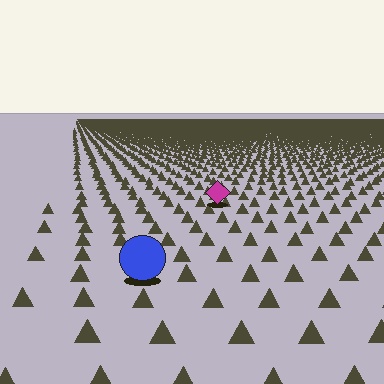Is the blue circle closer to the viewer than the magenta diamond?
Yes. The blue circle is closer — you can tell from the texture gradient: the ground texture is coarser near it.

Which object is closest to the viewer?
The blue circle is closest. The texture marks near it are larger and more spread out.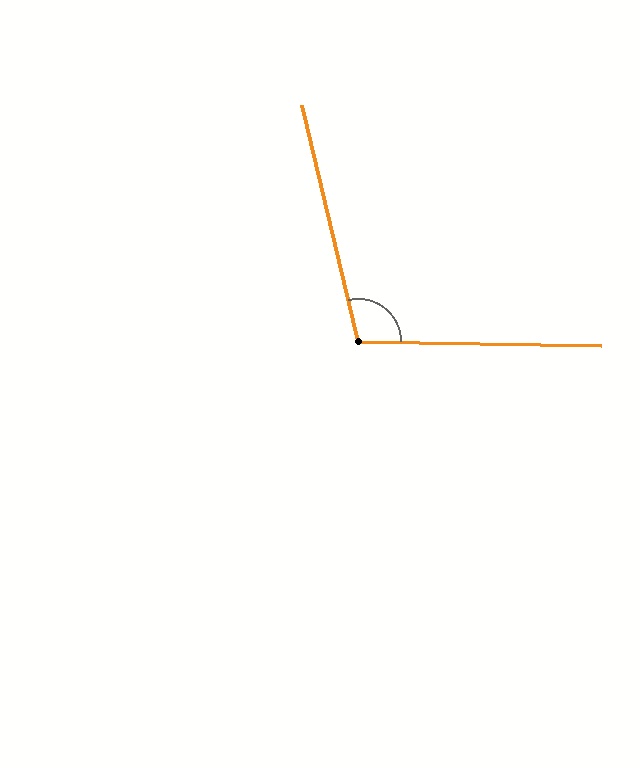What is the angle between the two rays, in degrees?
Approximately 104 degrees.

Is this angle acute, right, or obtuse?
It is obtuse.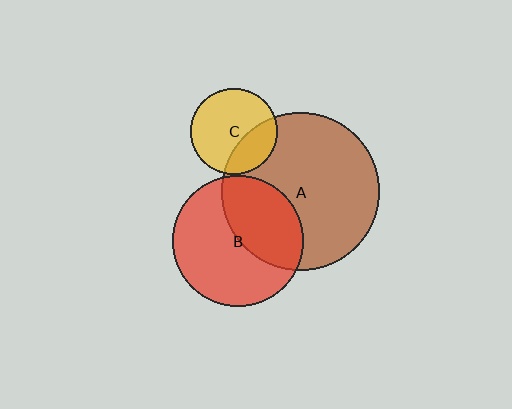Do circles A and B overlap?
Yes.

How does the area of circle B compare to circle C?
Approximately 2.3 times.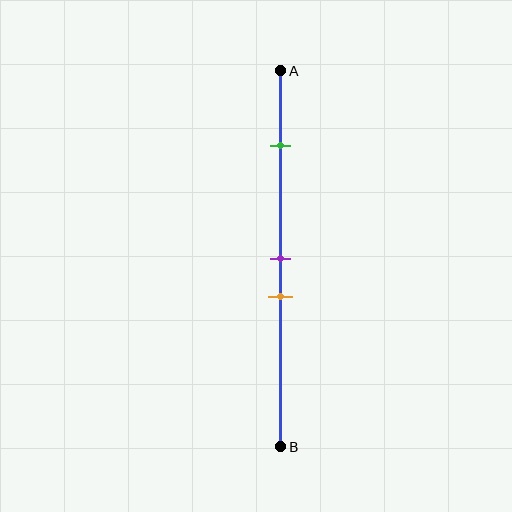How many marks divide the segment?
There are 3 marks dividing the segment.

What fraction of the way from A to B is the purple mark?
The purple mark is approximately 50% (0.5) of the way from A to B.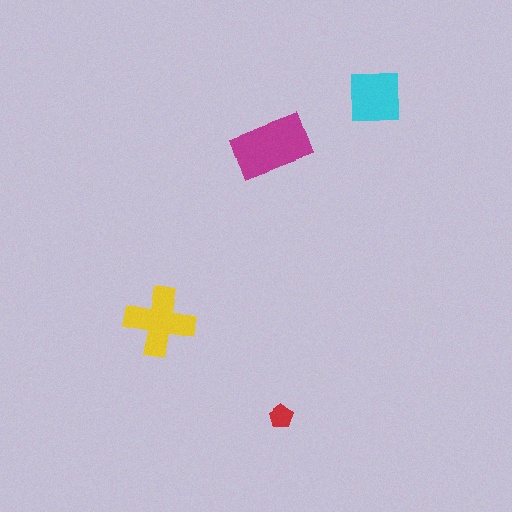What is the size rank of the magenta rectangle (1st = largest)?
1st.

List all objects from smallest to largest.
The red pentagon, the cyan square, the yellow cross, the magenta rectangle.